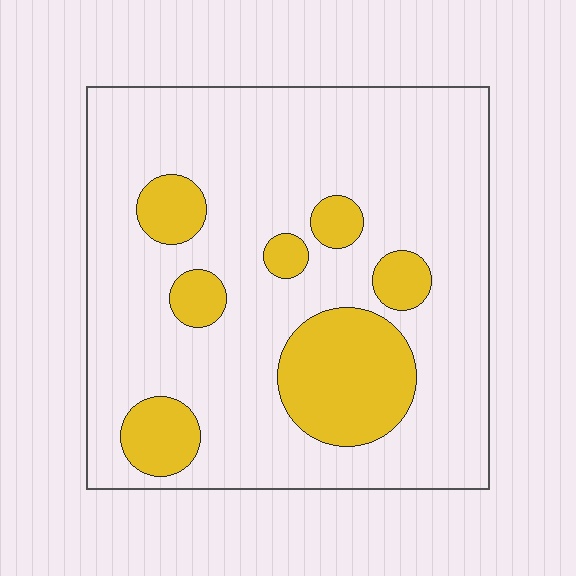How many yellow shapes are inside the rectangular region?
7.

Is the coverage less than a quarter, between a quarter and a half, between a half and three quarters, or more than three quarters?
Less than a quarter.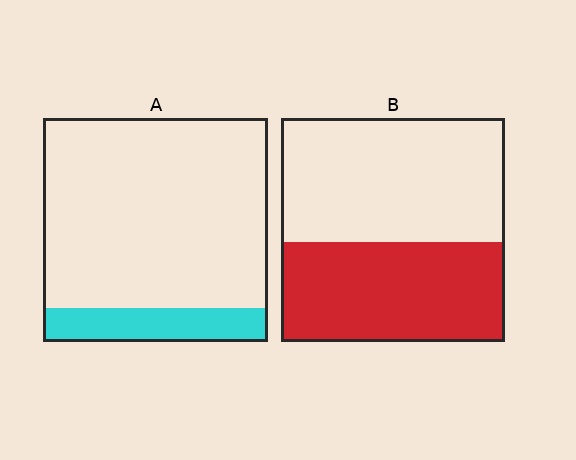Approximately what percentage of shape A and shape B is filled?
A is approximately 15% and B is approximately 45%.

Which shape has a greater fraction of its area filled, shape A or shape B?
Shape B.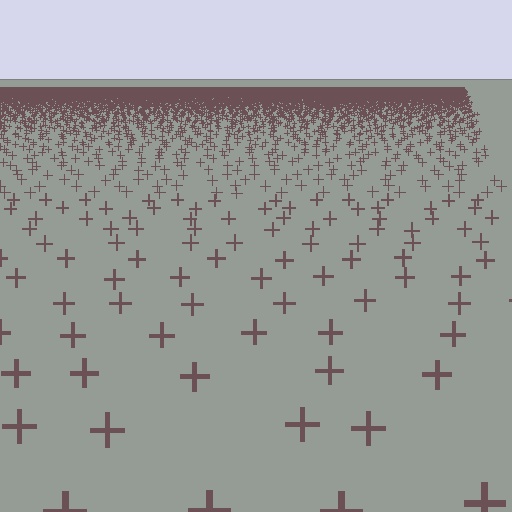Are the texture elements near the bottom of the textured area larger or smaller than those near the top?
Larger. Near the bottom, elements are closer to the viewer and appear at a bigger on-screen size.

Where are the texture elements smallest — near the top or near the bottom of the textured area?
Near the top.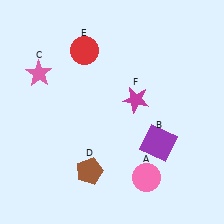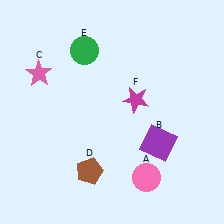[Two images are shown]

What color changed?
The circle (E) changed from red in Image 1 to green in Image 2.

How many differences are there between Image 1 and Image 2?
There is 1 difference between the two images.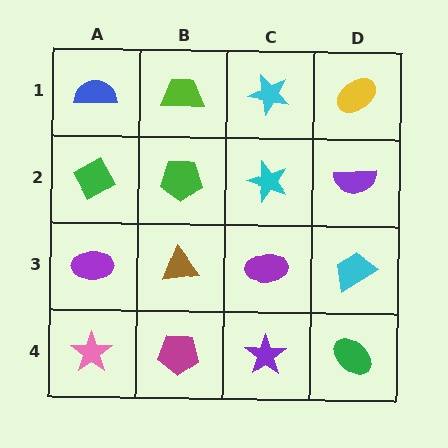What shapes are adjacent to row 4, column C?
A purple ellipse (row 3, column C), a magenta pentagon (row 4, column B), a green ellipse (row 4, column D).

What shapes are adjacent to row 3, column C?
A cyan star (row 2, column C), a purple star (row 4, column C), a brown triangle (row 3, column B), a cyan trapezoid (row 3, column D).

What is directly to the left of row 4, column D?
A purple star.